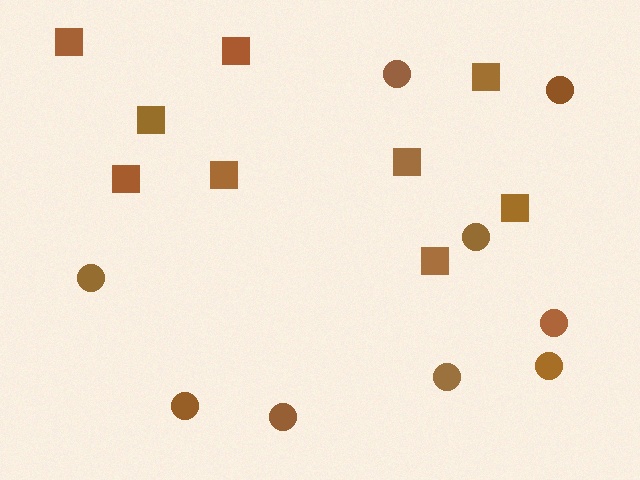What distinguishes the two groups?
There are 2 groups: one group of squares (9) and one group of circles (9).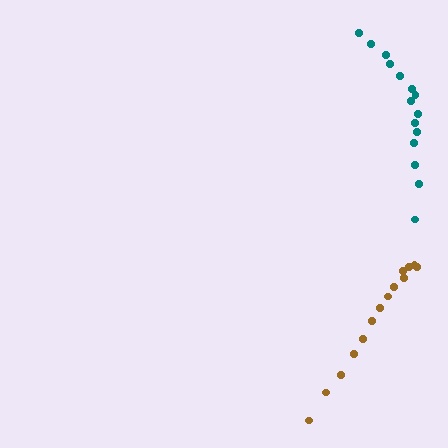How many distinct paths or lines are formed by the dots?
There are 2 distinct paths.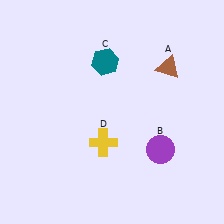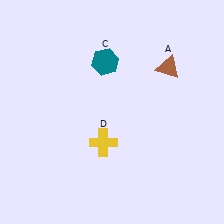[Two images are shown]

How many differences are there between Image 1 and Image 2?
There is 1 difference between the two images.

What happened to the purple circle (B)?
The purple circle (B) was removed in Image 2. It was in the bottom-right area of Image 1.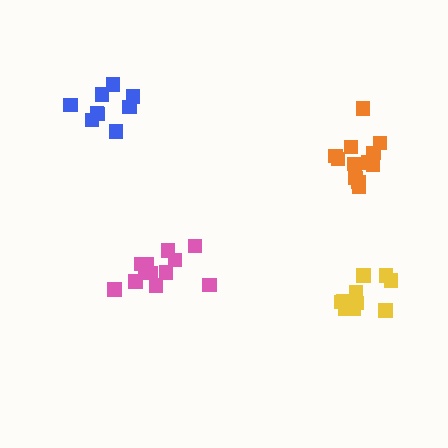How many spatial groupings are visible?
There are 4 spatial groupings.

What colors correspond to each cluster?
The clusters are colored: yellow, orange, pink, blue.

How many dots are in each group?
Group 1: 10 dots, Group 2: 12 dots, Group 3: 12 dots, Group 4: 9 dots (43 total).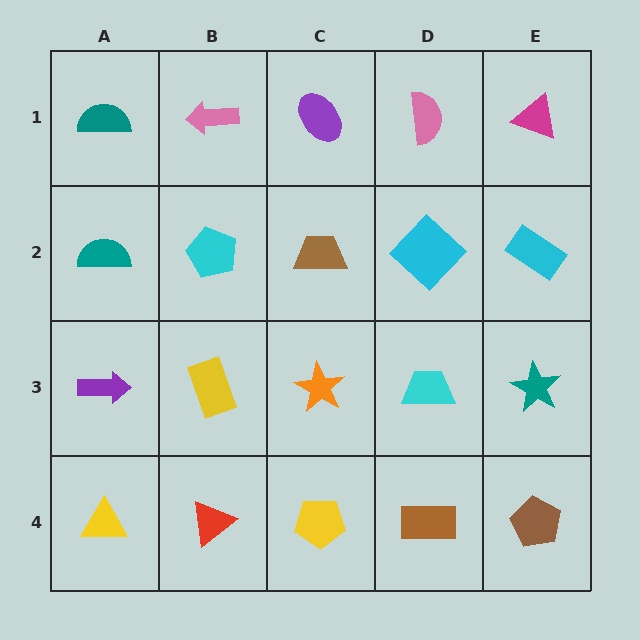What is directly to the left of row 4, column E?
A brown rectangle.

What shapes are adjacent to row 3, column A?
A teal semicircle (row 2, column A), a yellow triangle (row 4, column A), a yellow rectangle (row 3, column B).